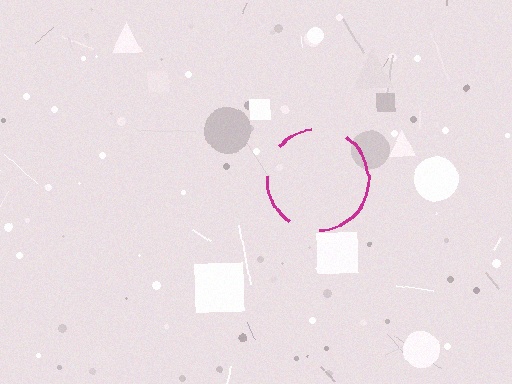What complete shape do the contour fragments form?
The contour fragments form a circle.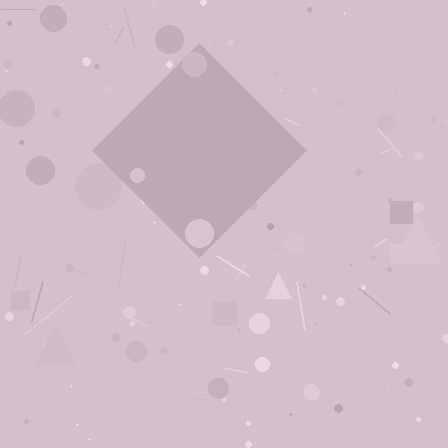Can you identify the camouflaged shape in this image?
The camouflaged shape is a diamond.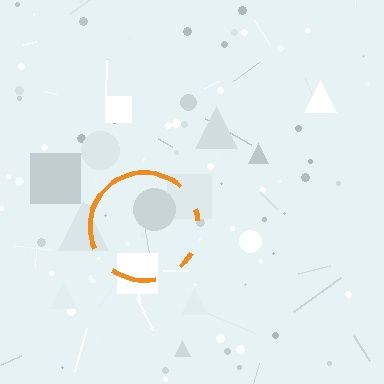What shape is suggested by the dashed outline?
The dashed outline suggests a circle.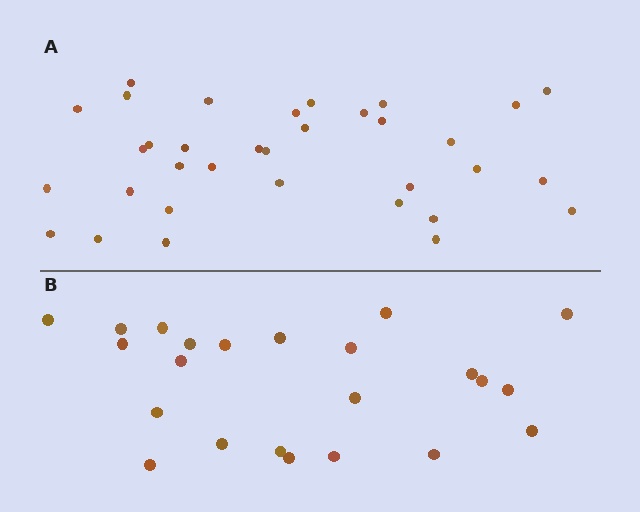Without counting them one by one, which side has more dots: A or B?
Region A (the top region) has more dots.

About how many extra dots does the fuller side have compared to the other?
Region A has roughly 12 or so more dots than region B.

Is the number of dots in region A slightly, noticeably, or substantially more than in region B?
Region A has substantially more. The ratio is roughly 1.5 to 1.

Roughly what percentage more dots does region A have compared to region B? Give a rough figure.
About 50% more.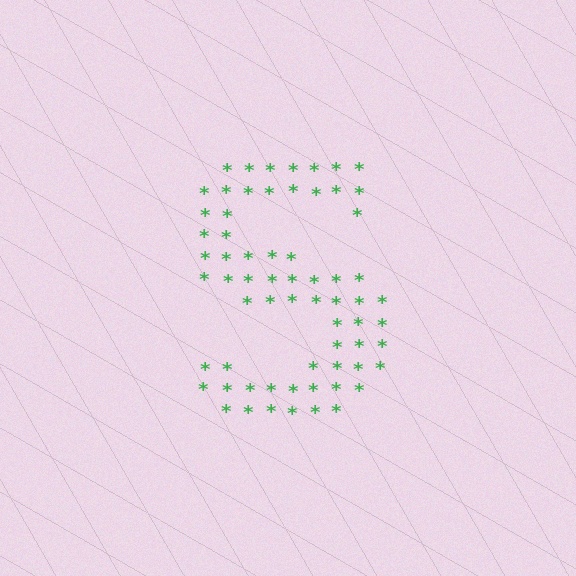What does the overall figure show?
The overall figure shows the letter S.